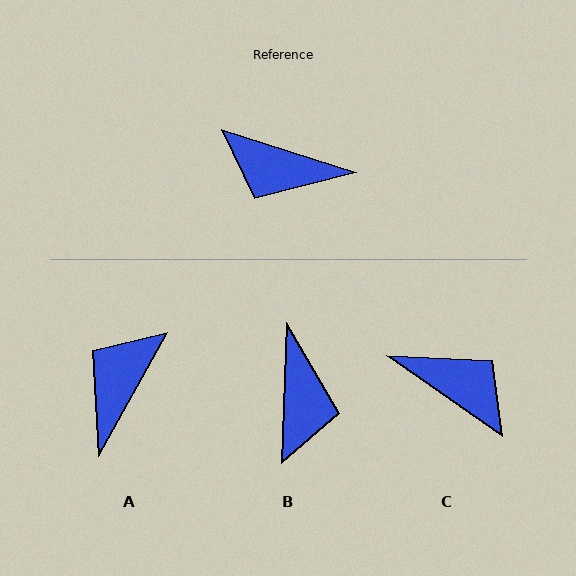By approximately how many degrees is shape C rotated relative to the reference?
Approximately 163 degrees counter-clockwise.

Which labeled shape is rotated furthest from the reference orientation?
C, about 163 degrees away.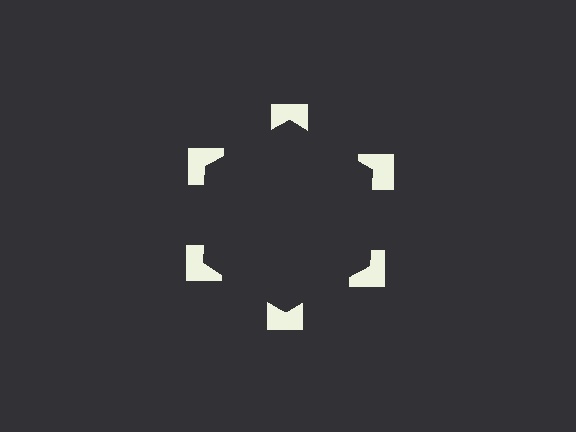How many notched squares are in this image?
There are 6 — one at each vertex of the illusory hexagon.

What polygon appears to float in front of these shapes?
An illusory hexagon — its edges are inferred from the aligned wedge cuts in the notched squares, not physically drawn.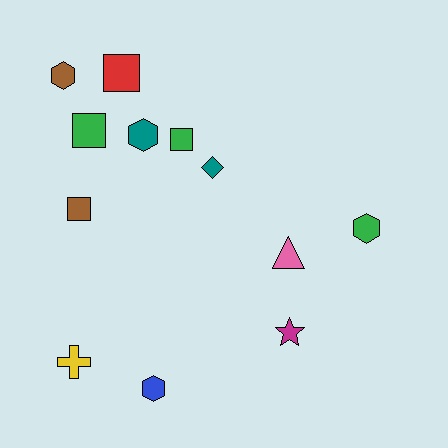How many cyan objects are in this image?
There are no cyan objects.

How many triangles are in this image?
There is 1 triangle.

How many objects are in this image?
There are 12 objects.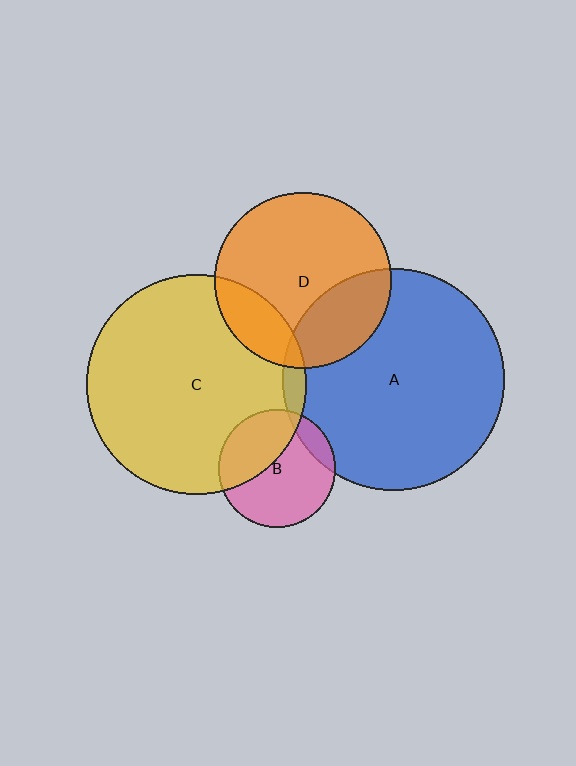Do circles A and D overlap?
Yes.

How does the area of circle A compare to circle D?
Approximately 1.6 times.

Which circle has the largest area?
Circle A (blue).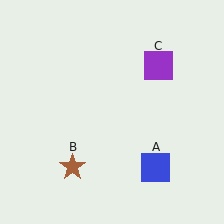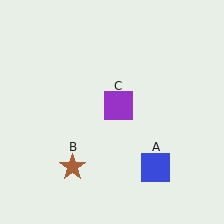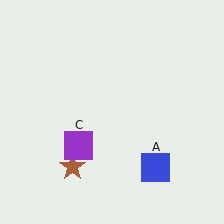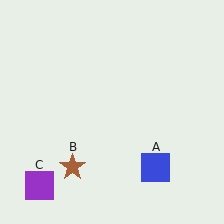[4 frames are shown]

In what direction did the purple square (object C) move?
The purple square (object C) moved down and to the left.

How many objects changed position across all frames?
1 object changed position: purple square (object C).